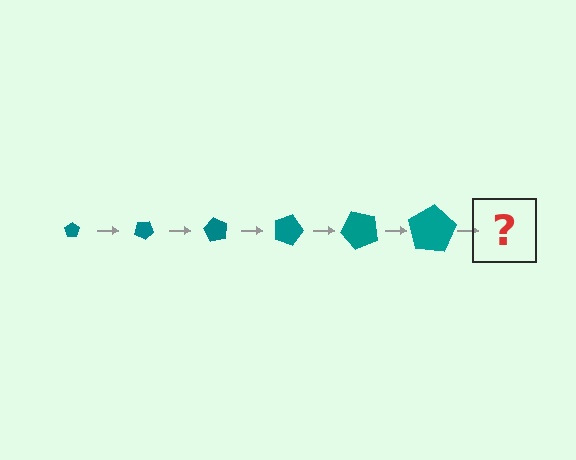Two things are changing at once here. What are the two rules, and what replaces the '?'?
The two rules are that the pentagon grows larger each step and it rotates 30 degrees each step. The '?' should be a pentagon, larger than the previous one and rotated 180 degrees from the start.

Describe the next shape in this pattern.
It should be a pentagon, larger than the previous one and rotated 180 degrees from the start.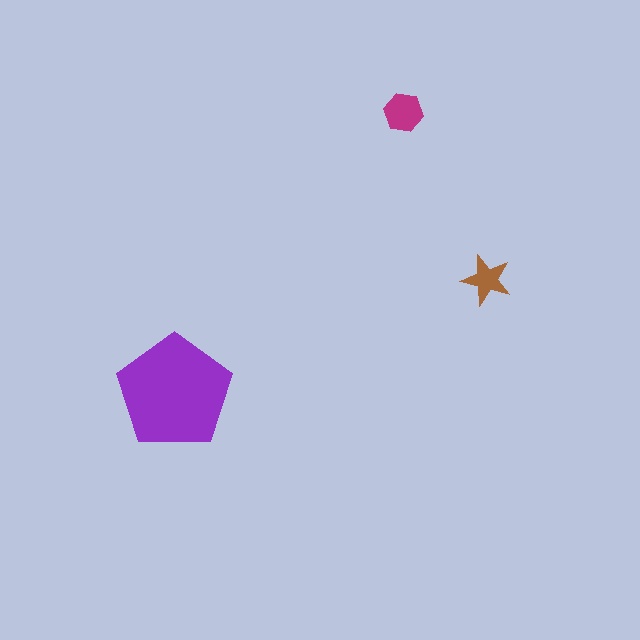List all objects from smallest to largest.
The brown star, the magenta hexagon, the purple pentagon.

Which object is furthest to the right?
The brown star is rightmost.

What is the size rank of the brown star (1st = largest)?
3rd.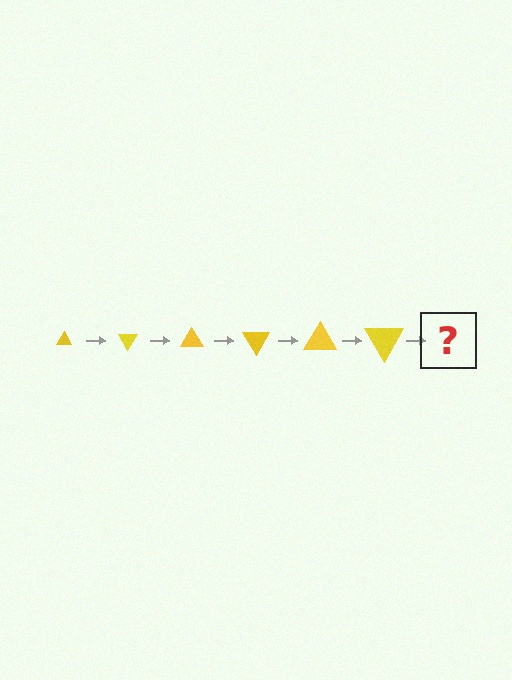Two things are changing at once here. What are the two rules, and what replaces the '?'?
The two rules are that the triangle grows larger each step and it rotates 60 degrees each step. The '?' should be a triangle, larger than the previous one and rotated 360 degrees from the start.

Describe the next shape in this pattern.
It should be a triangle, larger than the previous one and rotated 360 degrees from the start.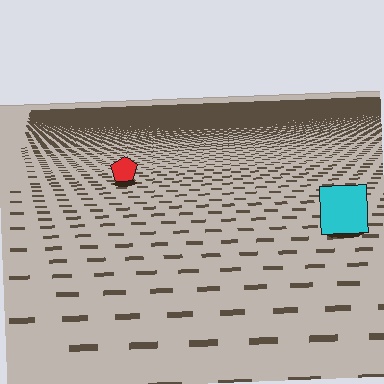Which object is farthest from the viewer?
The red pentagon is farthest from the viewer. It appears smaller and the ground texture around it is denser.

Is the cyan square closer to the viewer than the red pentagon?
Yes. The cyan square is closer — you can tell from the texture gradient: the ground texture is coarser near it.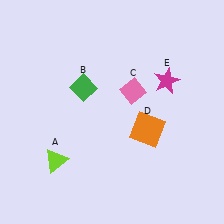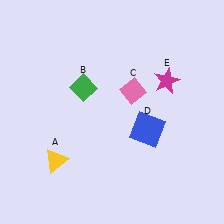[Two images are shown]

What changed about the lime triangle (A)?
In Image 1, A is lime. In Image 2, it changed to yellow.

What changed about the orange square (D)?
In Image 1, D is orange. In Image 2, it changed to blue.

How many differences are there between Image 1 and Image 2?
There are 2 differences between the two images.